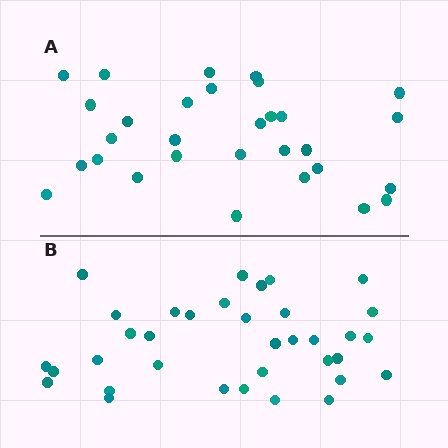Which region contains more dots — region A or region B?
Region B (the bottom region) has more dots.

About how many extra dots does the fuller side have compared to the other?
Region B has about 5 more dots than region A.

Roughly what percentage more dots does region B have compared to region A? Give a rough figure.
About 15% more.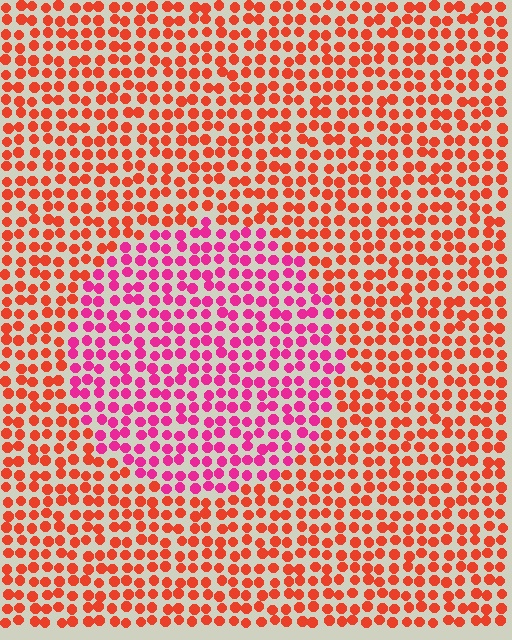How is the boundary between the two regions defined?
The boundary is defined purely by a slight shift in hue (about 42 degrees). Spacing, size, and orientation are identical on both sides.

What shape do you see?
I see a circle.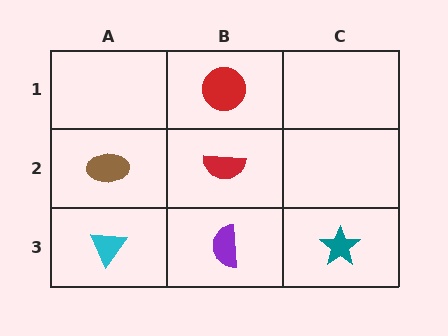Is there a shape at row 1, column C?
No, that cell is empty.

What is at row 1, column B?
A red circle.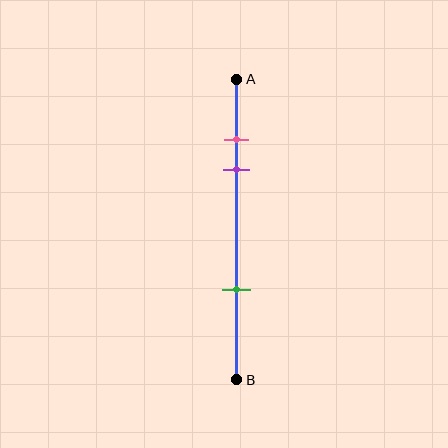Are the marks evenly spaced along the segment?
No, the marks are not evenly spaced.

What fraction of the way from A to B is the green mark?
The green mark is approximately 70% (0.7) of the way from A to B.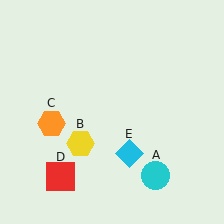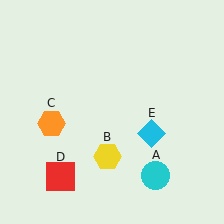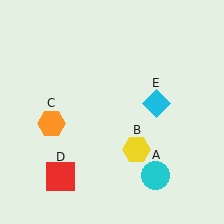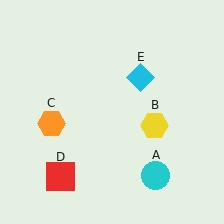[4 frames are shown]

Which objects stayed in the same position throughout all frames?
Cyan circle (object A) and orange hexagon (object C) and red square (object D) remained stationary.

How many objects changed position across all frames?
2 objects changed position: yellow hexagon (object B), cyan diamond (object E).